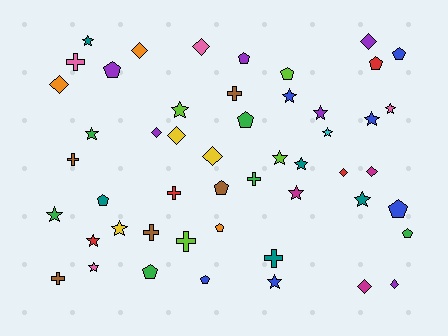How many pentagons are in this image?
There are 13 pentagons.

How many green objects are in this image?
There are 6 green objects.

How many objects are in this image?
There are 50 objects.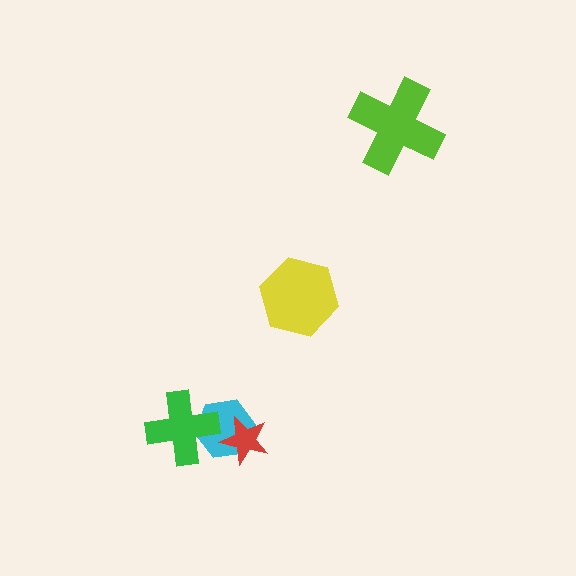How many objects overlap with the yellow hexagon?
0 objects overlap with the yellow hexagon.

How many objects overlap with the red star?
1 object overlaps with the red star.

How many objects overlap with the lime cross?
0 objects overlap with the lime cross.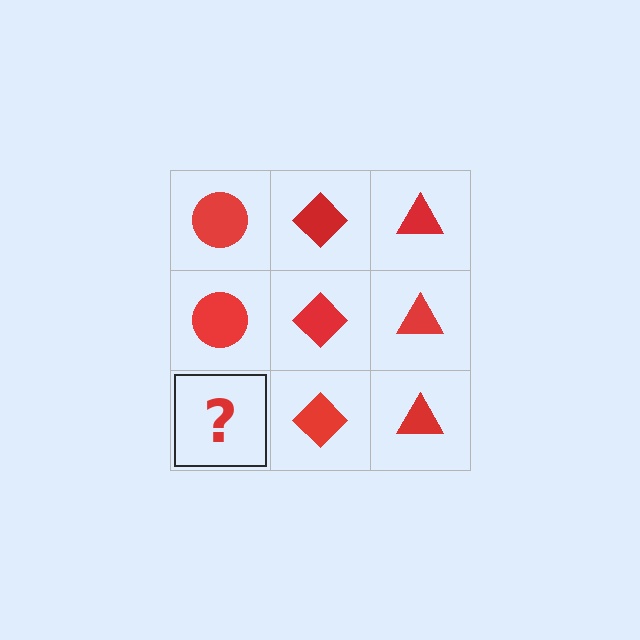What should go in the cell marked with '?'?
The missing cell should contain a red circle.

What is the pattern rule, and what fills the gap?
The rule is that each column has a consistent shape. The gap should be filled with a red circle.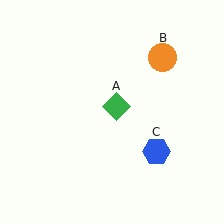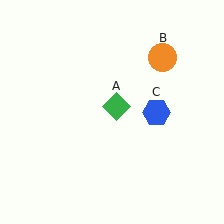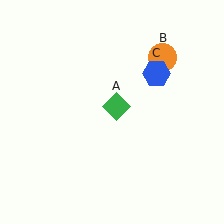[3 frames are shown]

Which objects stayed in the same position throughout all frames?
Green diamond (object A) and orange circle (object B) remained stationary.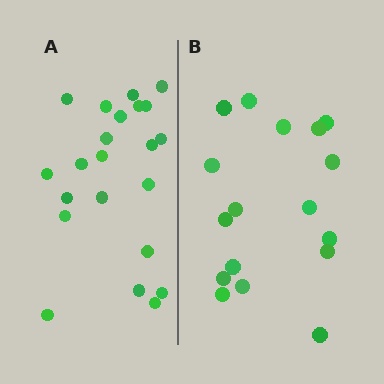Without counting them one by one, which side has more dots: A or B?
Region A (the left region) has more dots.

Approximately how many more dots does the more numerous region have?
Region A has about 5 more dots than region B.